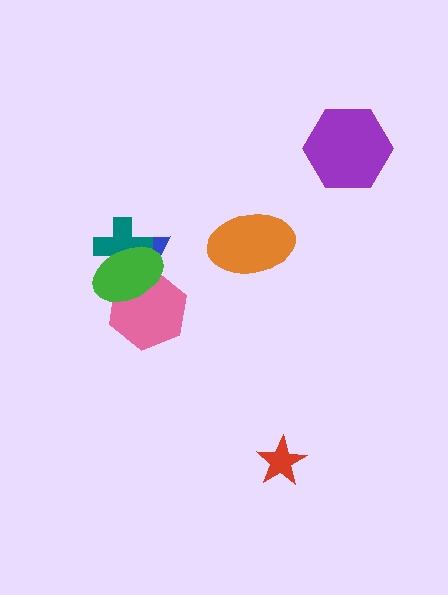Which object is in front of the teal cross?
The green ellipse is in front of the teal cross.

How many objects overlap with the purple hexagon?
0 objects overlap with the purple hexagon.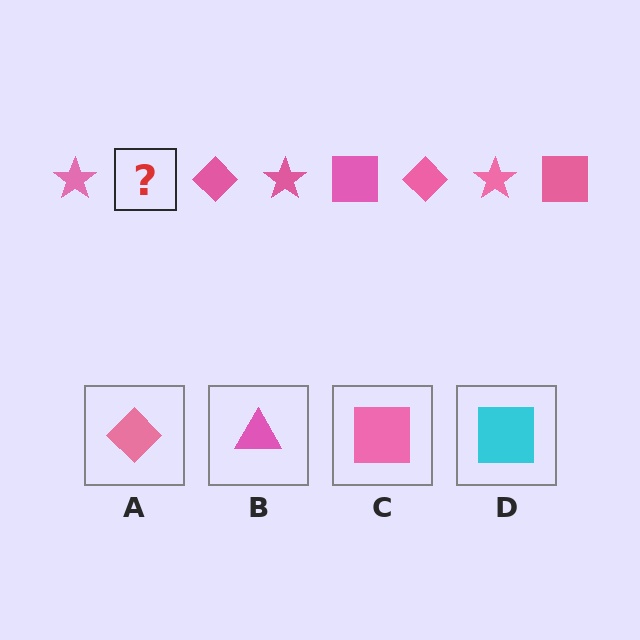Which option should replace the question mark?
Option C.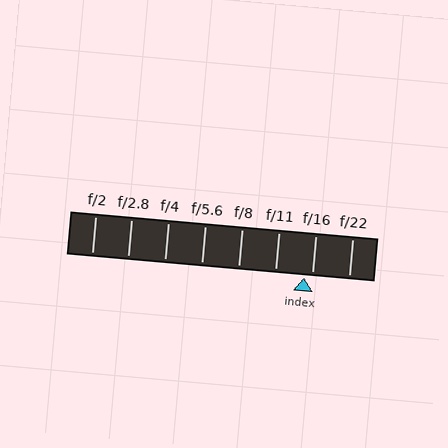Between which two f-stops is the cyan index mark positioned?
The index mark is between f/11 and f/16.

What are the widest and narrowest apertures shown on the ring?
The widest aperture shown is f/2 and the narrowest is f/22.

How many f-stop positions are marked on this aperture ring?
There are 8 f-stop positions marked.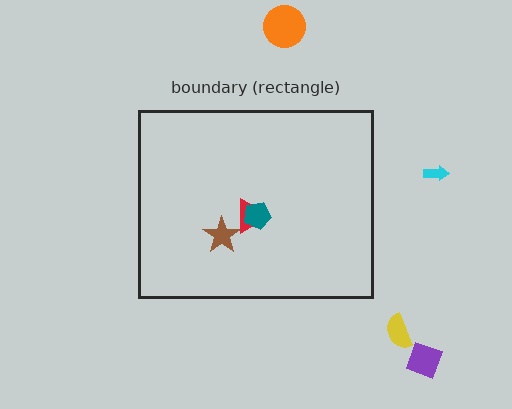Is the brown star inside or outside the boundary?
Inside.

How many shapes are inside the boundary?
3 inside, 4 outside.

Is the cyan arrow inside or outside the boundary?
Outside.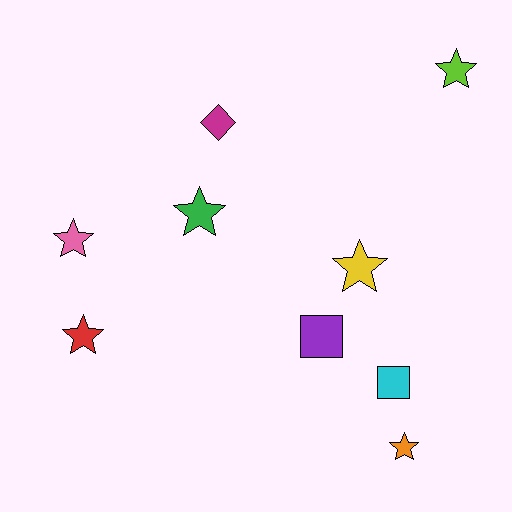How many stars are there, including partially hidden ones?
There are 6 stars.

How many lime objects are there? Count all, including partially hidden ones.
There is 1 lime object.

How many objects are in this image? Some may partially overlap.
There are 9 objects.